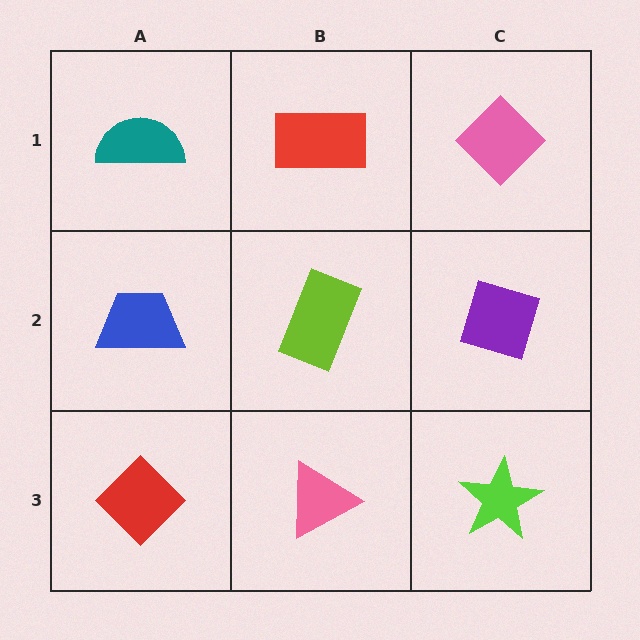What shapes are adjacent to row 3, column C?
A purple diamond (row 2, column C), a pink triangle (row 3, column B).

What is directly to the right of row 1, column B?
A pink diamond.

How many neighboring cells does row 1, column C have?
2.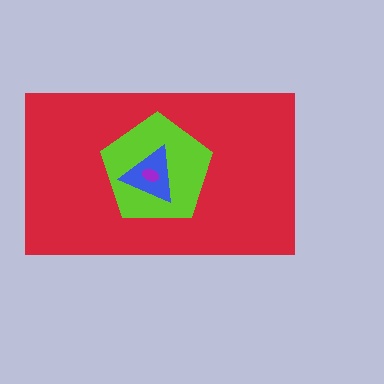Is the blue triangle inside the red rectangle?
Yes.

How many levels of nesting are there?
4.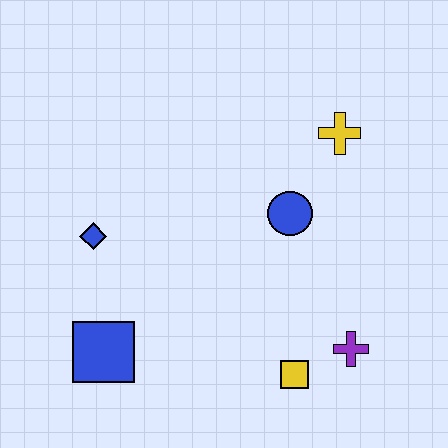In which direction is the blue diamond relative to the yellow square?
The blue diamond is to the left of the yellow square.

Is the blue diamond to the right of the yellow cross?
No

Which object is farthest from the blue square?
The yellow cross is farthest from the blue square.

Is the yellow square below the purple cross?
Yes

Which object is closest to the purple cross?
The yellow square is closest to the purple cross.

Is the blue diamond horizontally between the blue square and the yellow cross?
No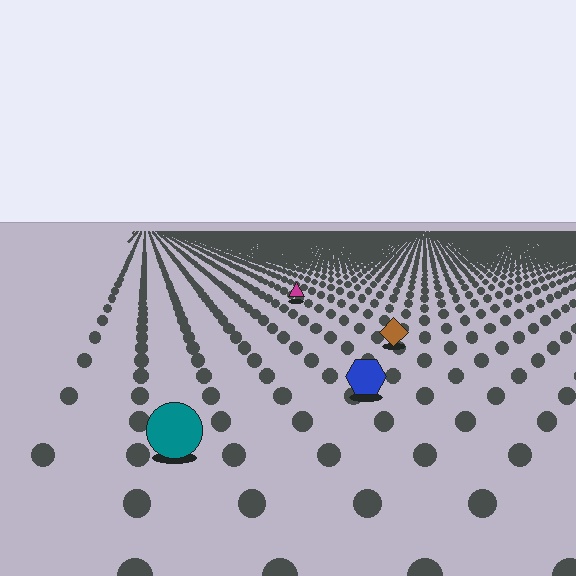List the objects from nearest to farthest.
From nearest to farthest: the teal circle, the blue hexagon, the brown diamond, the magenta triangle.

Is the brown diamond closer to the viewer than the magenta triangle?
Yes. The brown diamond is closer — you can tell from the texture gradient: the ground texture is coarser near it.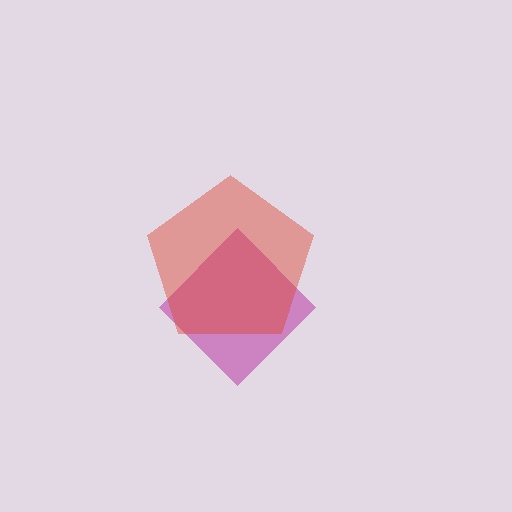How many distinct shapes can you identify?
There are 2 distinct shapes: a magenta diamond, a red pentagon.